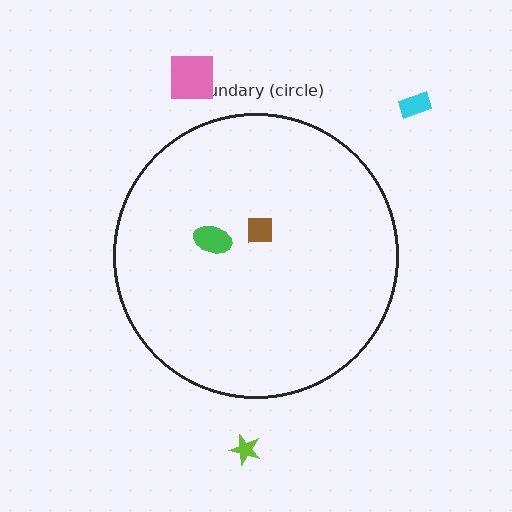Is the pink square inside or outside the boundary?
Outside.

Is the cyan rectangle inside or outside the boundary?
Outside.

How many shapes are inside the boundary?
2 inside, 3 outside.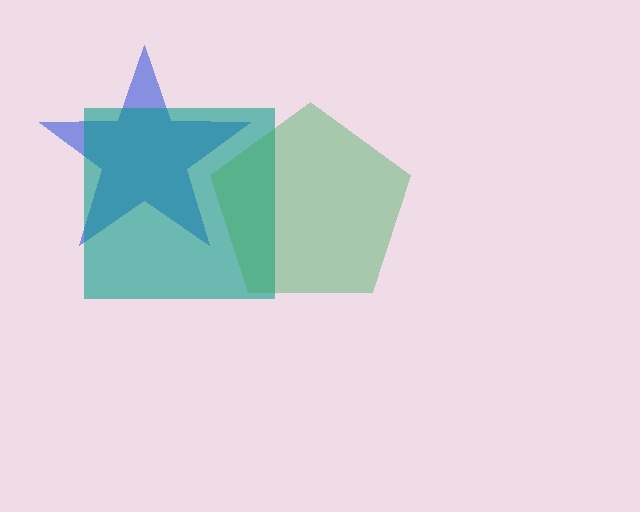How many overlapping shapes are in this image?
There are 3 overlapping shapes in the image.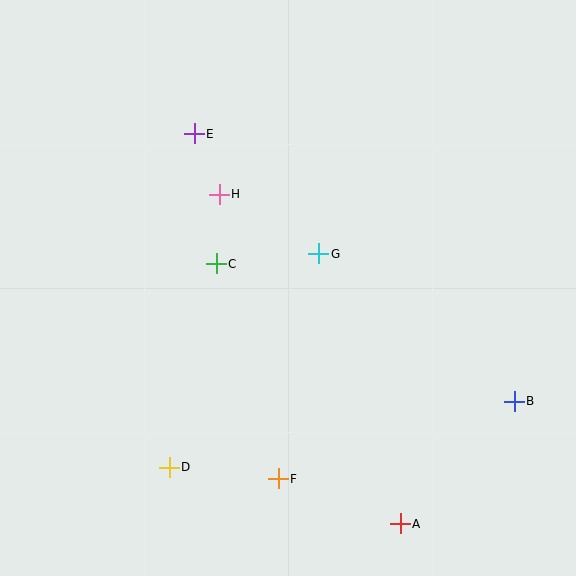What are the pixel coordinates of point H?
Point H is at (219, 194).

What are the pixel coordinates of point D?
Point D is at (169, 467).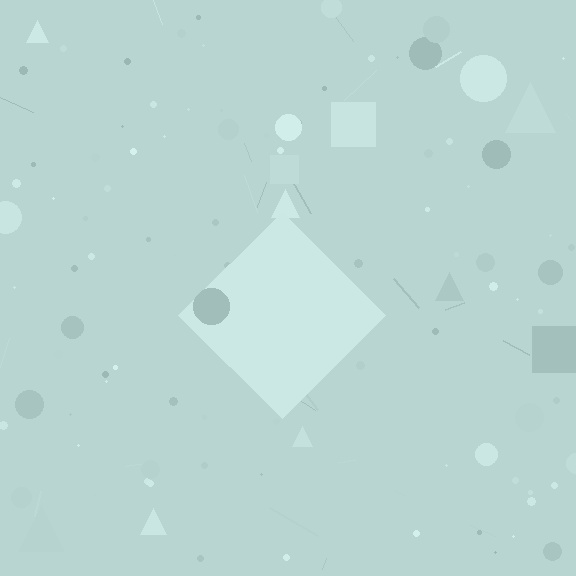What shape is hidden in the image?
A diamond is hidden in the image.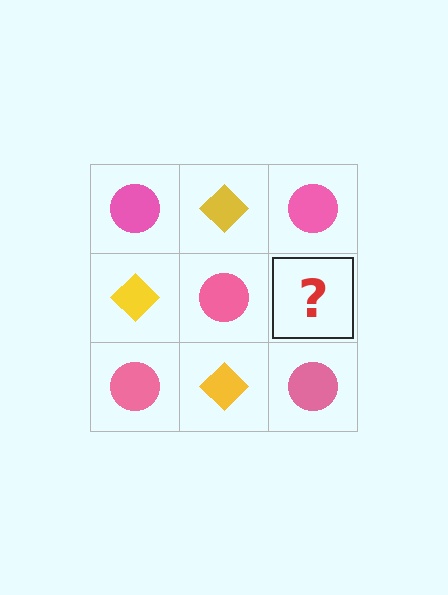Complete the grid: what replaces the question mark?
The question mark should be replaced with a yellow diamond.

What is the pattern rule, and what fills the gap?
The rule is that it alternates pink circle and yellow diamond in a checkerboard pattern. The gap should be filled with a yellow diamond.